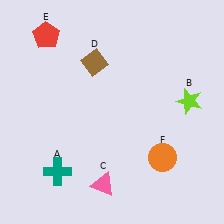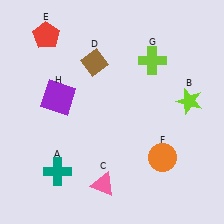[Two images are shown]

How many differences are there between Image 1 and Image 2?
There are 2 differences between the two images.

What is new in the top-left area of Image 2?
A purple square (H) was added in the top-left area of Image 2.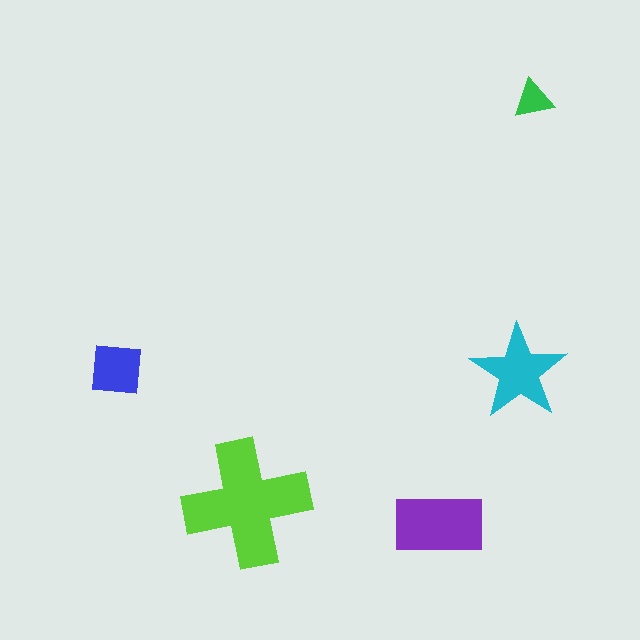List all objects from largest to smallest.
The lime cross, the purple rectangle, the cyan star, the blue square, the green triangle.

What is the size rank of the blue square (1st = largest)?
4th.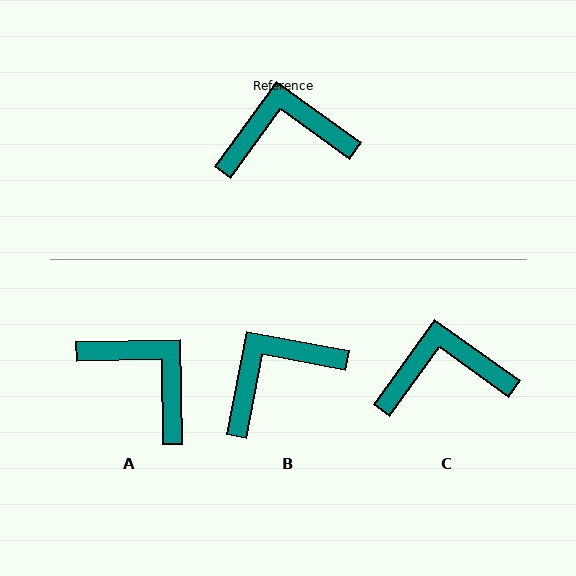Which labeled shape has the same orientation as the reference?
C.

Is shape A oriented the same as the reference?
No, it is off by about 53 degrees.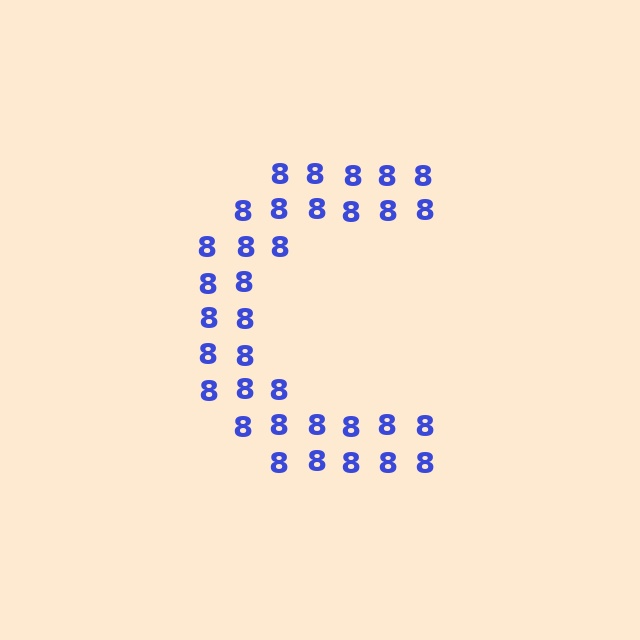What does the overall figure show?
The overall figure shows the letter C.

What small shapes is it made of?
It is made of small digit 8's.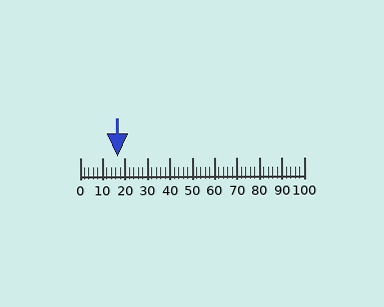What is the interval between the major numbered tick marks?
The major tick marks are spaced 10 units apart.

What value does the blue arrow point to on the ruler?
The blue arrow points to approximately 17.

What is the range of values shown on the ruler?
The ruler shows values from 0 to 100.